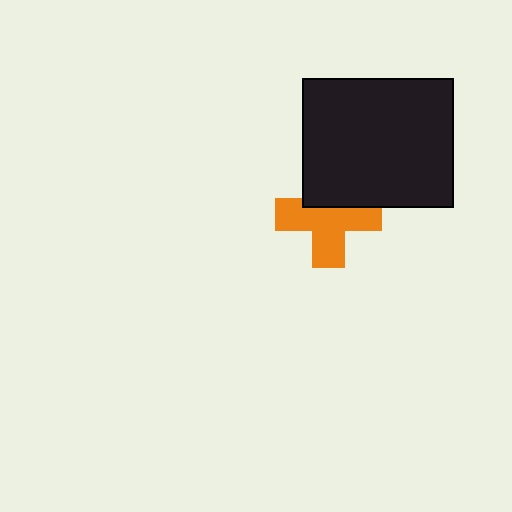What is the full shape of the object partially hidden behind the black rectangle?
The partially hidden object is an orange cross.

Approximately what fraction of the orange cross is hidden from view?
Roughly 34% of the orange cross is hidden behind the black rectangle.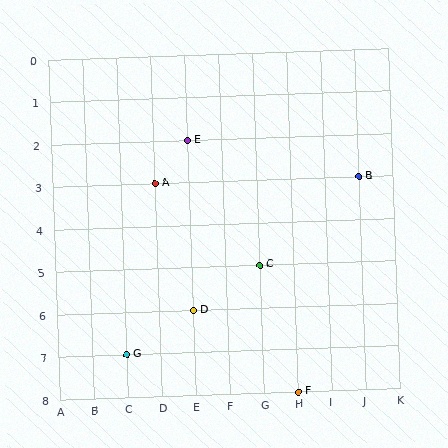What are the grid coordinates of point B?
Point B is at grid coordinates (J, 3).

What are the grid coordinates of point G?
Point G is at grid coordinates (C, 7).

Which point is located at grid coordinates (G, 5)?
Point C is at (G, 5).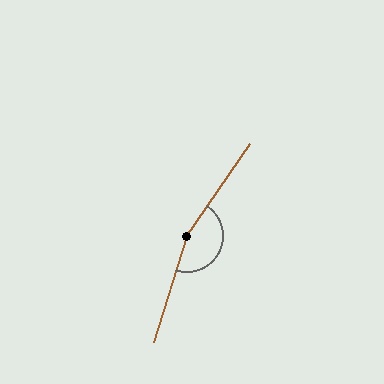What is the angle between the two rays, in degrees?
Approximately 163 degrees.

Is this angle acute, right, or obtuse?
It is obtuse.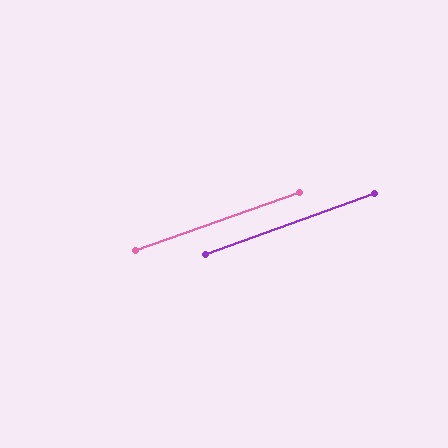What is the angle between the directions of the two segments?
Approximately 1 degree.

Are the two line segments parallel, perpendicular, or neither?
Parallel — their directions differ by only 0.6°.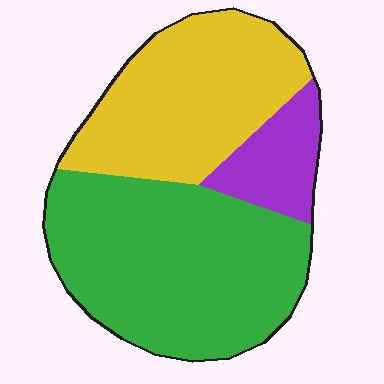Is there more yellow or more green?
Green.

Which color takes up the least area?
Purple, at roughly 10%.